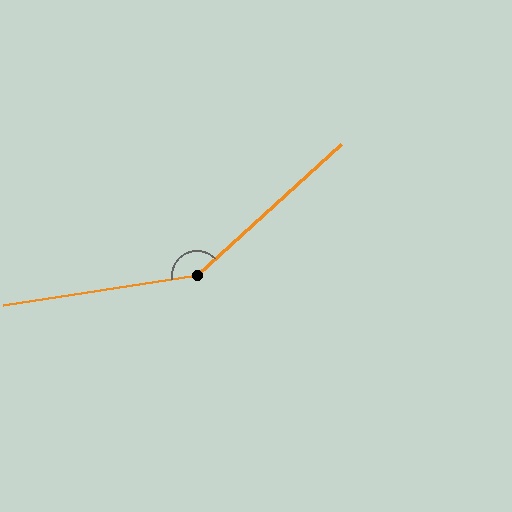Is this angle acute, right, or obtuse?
It is obtuse.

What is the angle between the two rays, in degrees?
Approximately 147 degrees.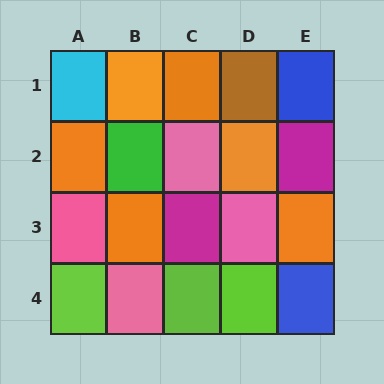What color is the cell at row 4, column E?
Blue.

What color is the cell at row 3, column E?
Orange.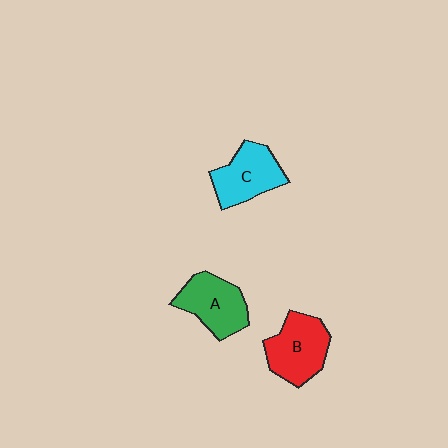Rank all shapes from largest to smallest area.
From largest to smallest: B (red), A (green), C (cyan).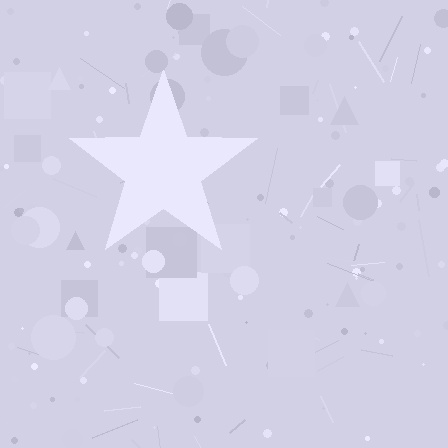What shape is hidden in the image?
A star is hidden in the image.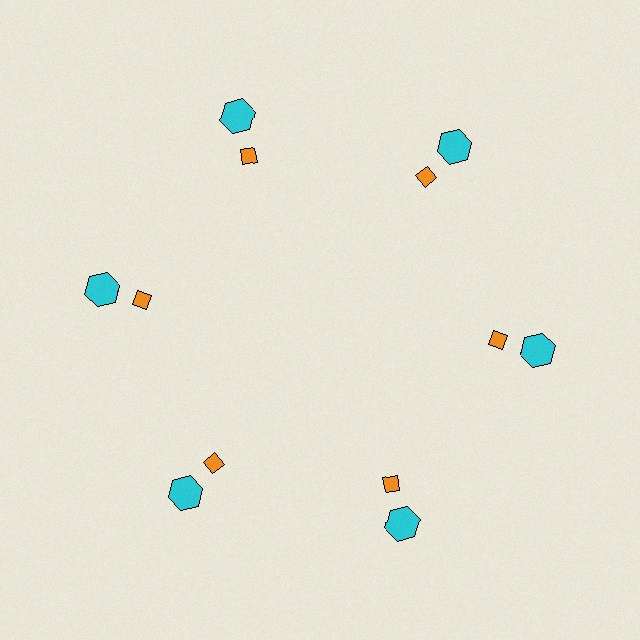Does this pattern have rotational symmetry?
Yes, this pattern has 6-fold rotational symmetry. It looks the same after rotating 60 degrees around the center.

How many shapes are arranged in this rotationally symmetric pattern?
There are 12 shapes, arranged in 6 groups of 2.